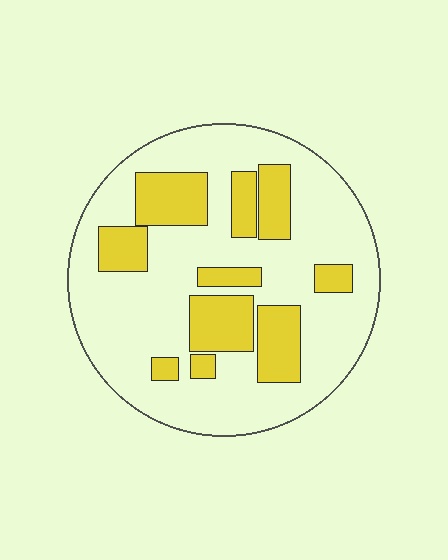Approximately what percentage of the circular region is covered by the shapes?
Approximately 30%.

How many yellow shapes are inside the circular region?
10.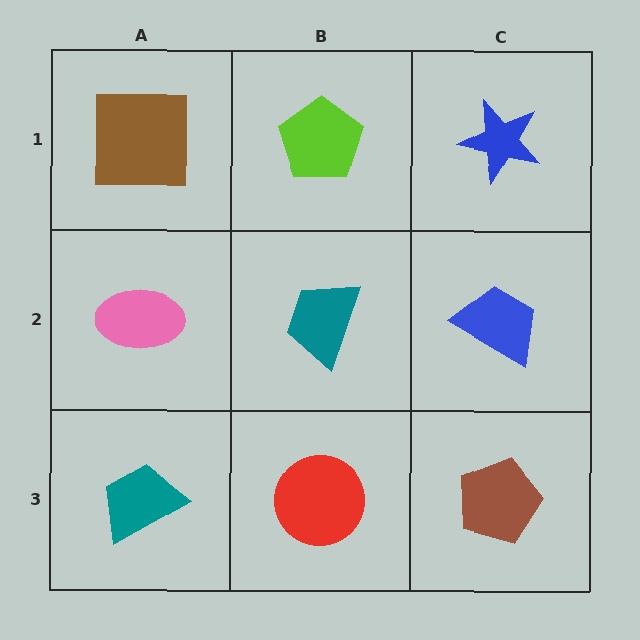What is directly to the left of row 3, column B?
A teal trapezoid.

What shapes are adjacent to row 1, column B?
A teal trapezoid (row 2, column B), a brown square (row 1, column A), a blue star (row 1, column C).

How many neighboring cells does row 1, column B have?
3.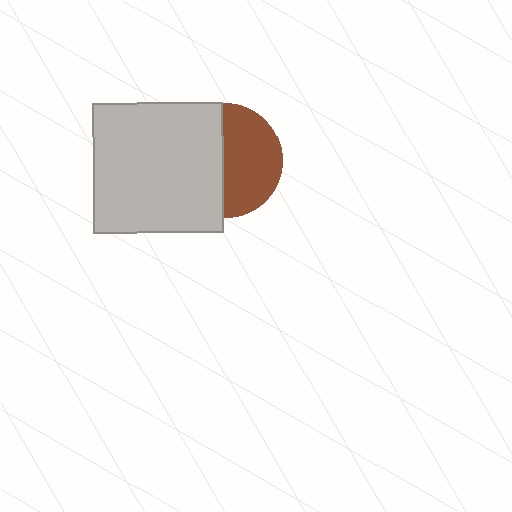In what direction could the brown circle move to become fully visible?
The brown circle could move right. That would shift it out from behind the light gray square entirely.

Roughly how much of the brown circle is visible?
About half of it is visible (roughly 53%).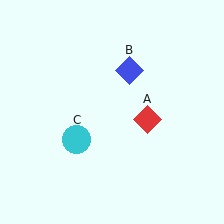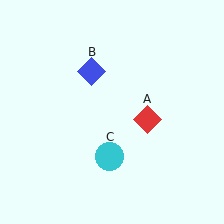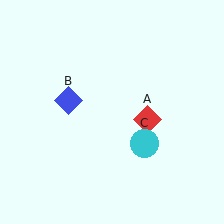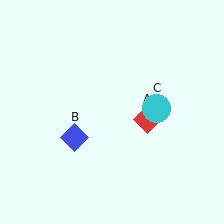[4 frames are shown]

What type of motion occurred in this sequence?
The blue diamond (object B), cyan circle (object C) rotated counterclockwise around the center of the scene.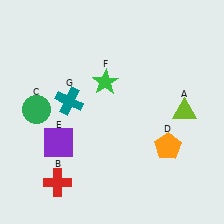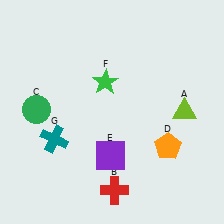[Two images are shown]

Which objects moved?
The objects that moved are: the red cross (B), the purple square (E), the teal cross (G).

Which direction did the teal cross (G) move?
The teal cross (G) moved down.